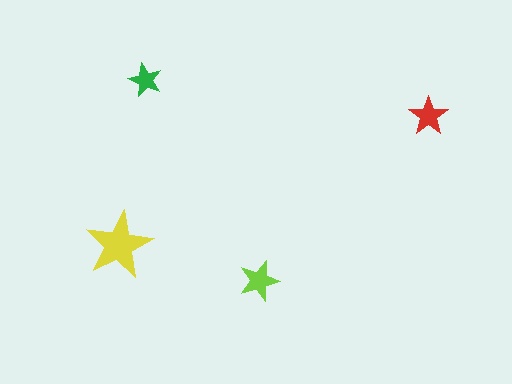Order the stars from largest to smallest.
the yellow one, the lime one, the red one, the green one.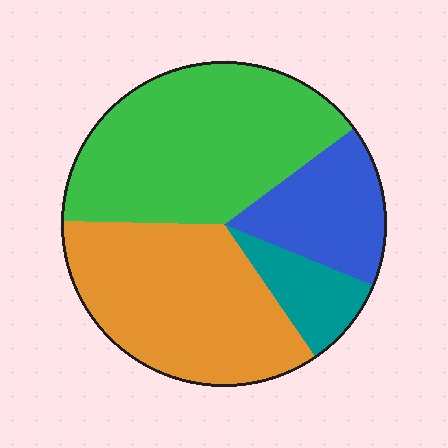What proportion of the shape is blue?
Blue covers around 15% of the shape.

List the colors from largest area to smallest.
From largest to smallest: green, orange, blue, teal.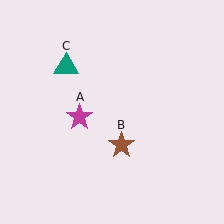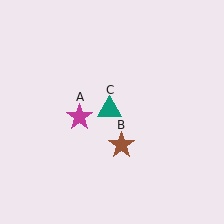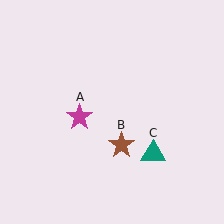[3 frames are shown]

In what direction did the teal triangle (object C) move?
The teal triangle (object C) moved down and to the right.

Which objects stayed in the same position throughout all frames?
Magenta star (object A) and brown star (object B) remained stationary.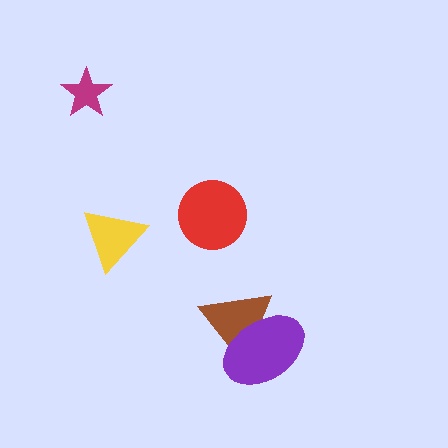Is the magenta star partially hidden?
No, no other shape covers it.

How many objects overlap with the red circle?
0 objects overlap with the red circle.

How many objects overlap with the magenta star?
0 objects overlap with the magenta star.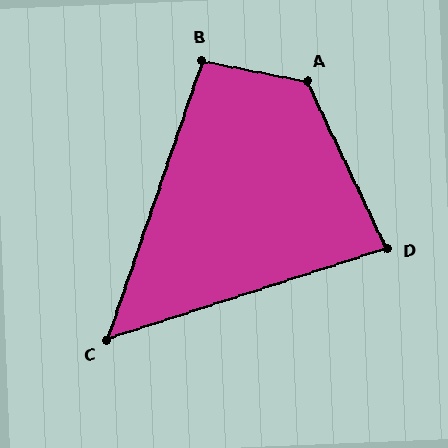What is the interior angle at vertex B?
Approximately 98 degrees (obtuse).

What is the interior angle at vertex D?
Approximately 82 degrees (acute).